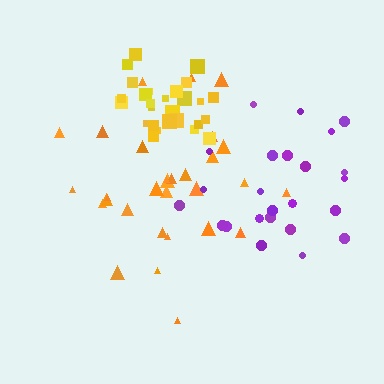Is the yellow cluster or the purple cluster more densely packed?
Yellow.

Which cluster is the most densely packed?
Yellow.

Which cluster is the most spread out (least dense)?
Purple.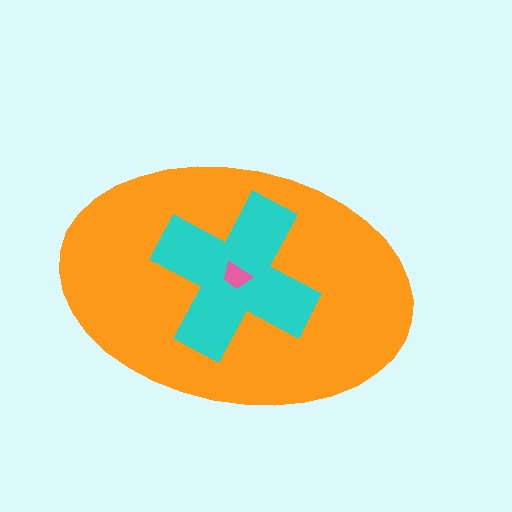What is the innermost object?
The pink trapezoid.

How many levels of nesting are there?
3.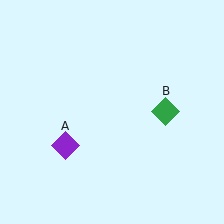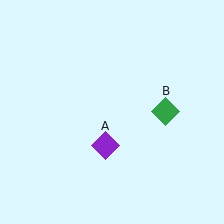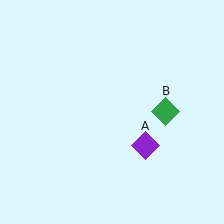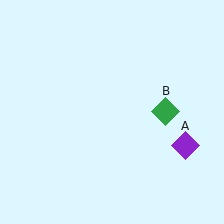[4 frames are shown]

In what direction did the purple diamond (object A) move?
The purple diamond (object A) moved right.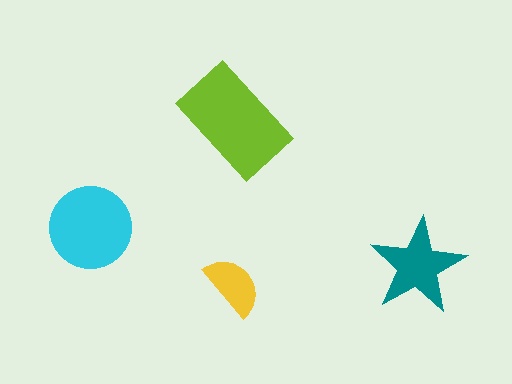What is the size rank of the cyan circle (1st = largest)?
2nd.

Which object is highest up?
The lime rectangle is topmost.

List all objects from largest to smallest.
The lime rectangle, the cyan circle, the teal star, the yellow semicircle.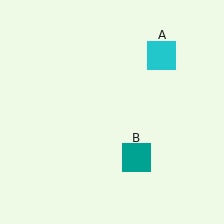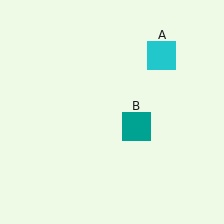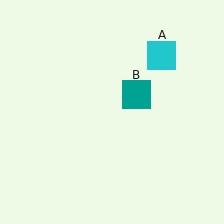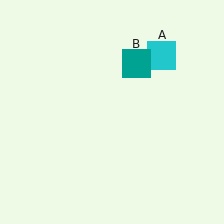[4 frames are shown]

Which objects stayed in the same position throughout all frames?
Cyan square (object A) remained stationary.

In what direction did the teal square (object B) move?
The teal square (object B) moved up.